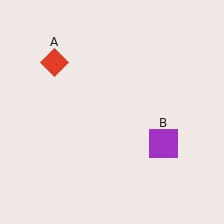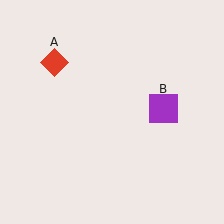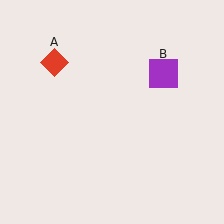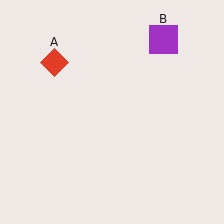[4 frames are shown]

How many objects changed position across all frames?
1 object changed position: purple square (object B).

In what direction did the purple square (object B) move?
The purple square (object B) moved up.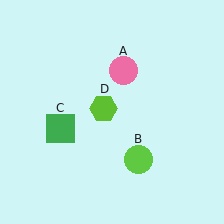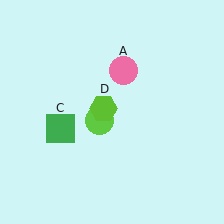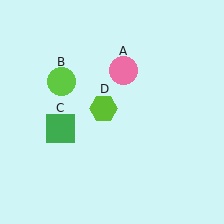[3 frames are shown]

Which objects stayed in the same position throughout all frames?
Pink circle (object A) and green square (object C) and lime hexagon (object D) remained stationary.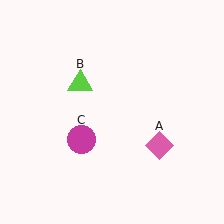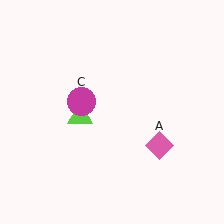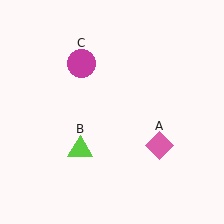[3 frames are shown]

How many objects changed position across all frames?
2 objects changed position: lime triangle (object B), magenta circle (object C).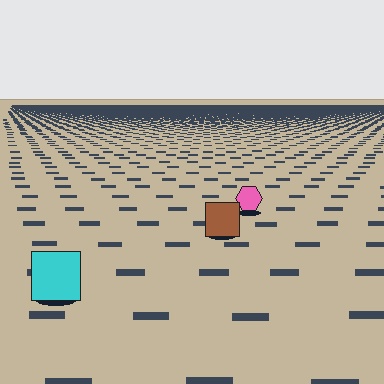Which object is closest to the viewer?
The cyan square is closest. The texture marks near it are larger and more spread out.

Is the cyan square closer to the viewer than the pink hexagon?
Yes. The cyan square is closer — you can tell from the texture gradient: the ground texture is coarser near it.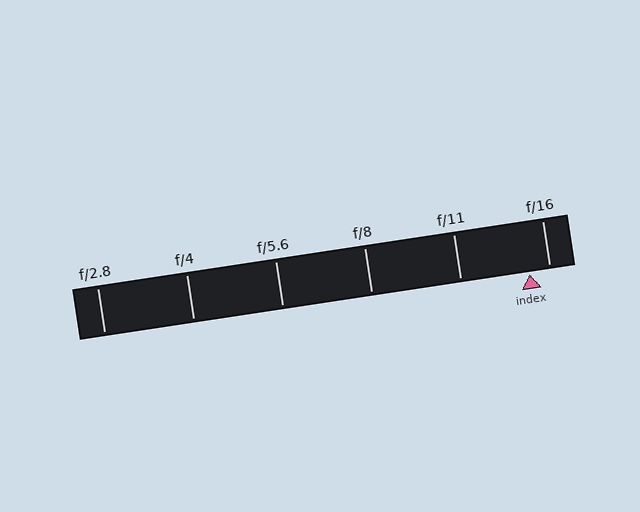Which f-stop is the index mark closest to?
The index mark is closest to f/16.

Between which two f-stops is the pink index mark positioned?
The index mark is between f/11 and f/16.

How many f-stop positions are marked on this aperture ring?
There are 6 f-stop positions marked.